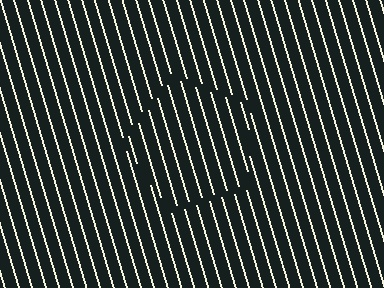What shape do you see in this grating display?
An illusory pentagon. The interior of the shape contains the same grating, shifted by half a period — the contour is defined by the phase discontinuity where line-ends from the inner and outer gratings abut.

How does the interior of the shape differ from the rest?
The interior of the shape contains the same grating, shifted by half a period — the contour is defined by the phase discontinuity where line-ends from the inner and outer gratings abut.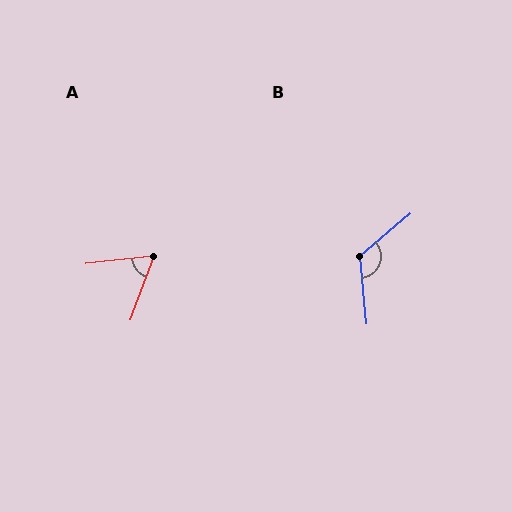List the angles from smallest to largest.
A (63°), B (125°).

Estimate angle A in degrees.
Approximately 63 degrees.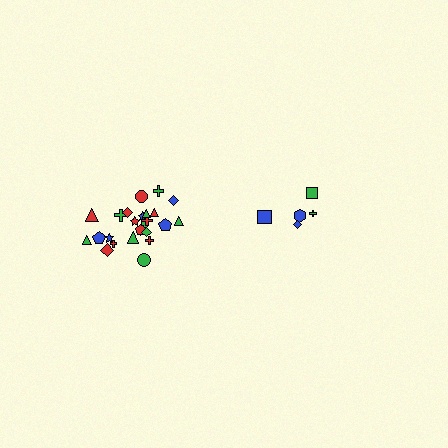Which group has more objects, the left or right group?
The left group.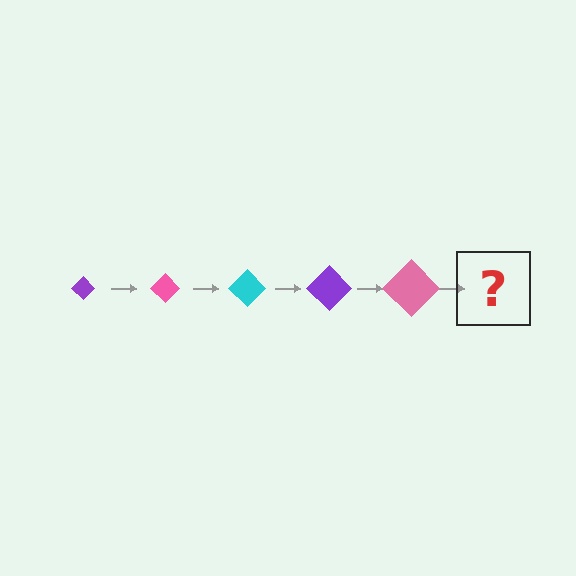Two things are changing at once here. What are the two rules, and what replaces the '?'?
The two rules are that the diamond grows larger each step and the color cycles through purple, pink, and cyan. The '?' should be a cyan diamond, larger than the previous one.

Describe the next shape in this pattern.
It should be a cyan diamond, larger than the previous one.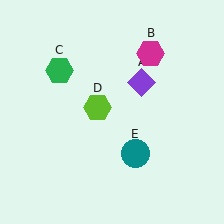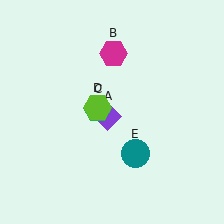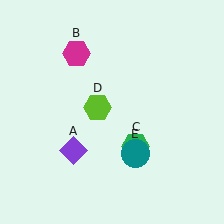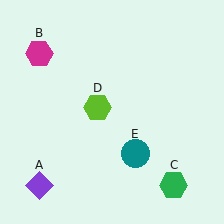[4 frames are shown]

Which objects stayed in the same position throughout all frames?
Lime hexagon (object D) and teal circle (object E) remained stationary.